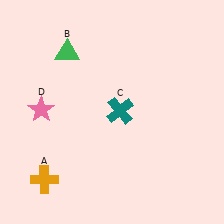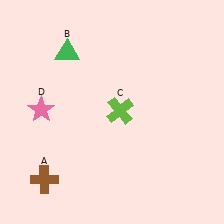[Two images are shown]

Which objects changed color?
A changed from orange to brown. C changed from teal to lime.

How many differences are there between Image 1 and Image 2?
There are 2 differences between the two images.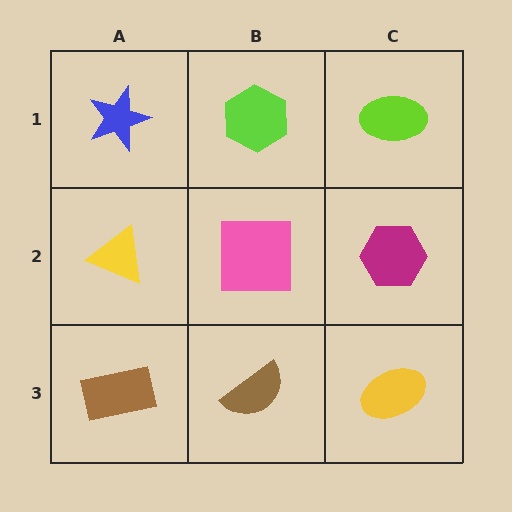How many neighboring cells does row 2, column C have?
3.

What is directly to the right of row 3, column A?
A brown semicircle.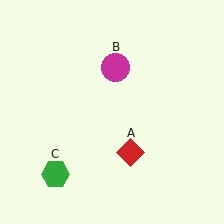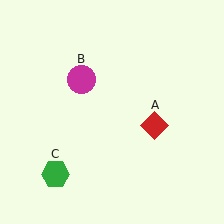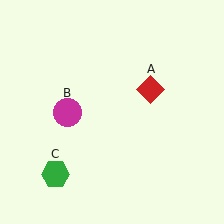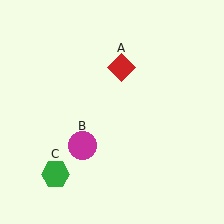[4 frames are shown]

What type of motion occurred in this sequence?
The red diamond (object A), magenta circle (object B) rotated counterclockwise around the center of the scene.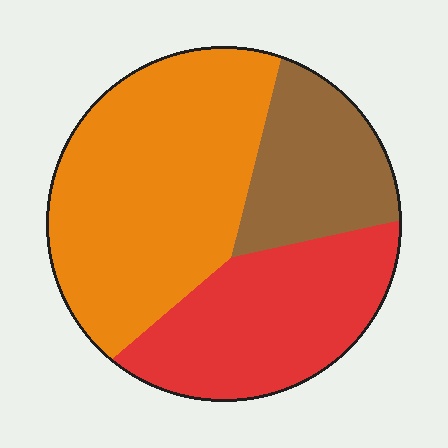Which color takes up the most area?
Orange, at roughly 50%.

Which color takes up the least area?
Brown, at roughly 20%.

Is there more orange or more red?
Orange.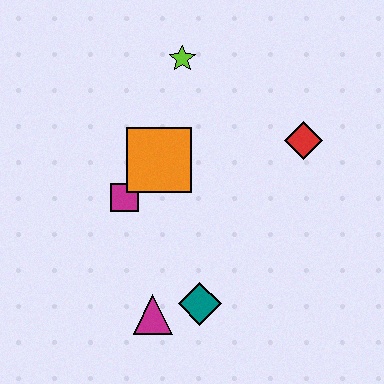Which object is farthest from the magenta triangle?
The lime star is farthest from the magenta triangle.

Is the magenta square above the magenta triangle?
Yes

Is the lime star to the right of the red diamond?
No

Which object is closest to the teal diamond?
The magenta triangle is closest to the teal diamond.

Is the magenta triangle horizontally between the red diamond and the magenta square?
Yes